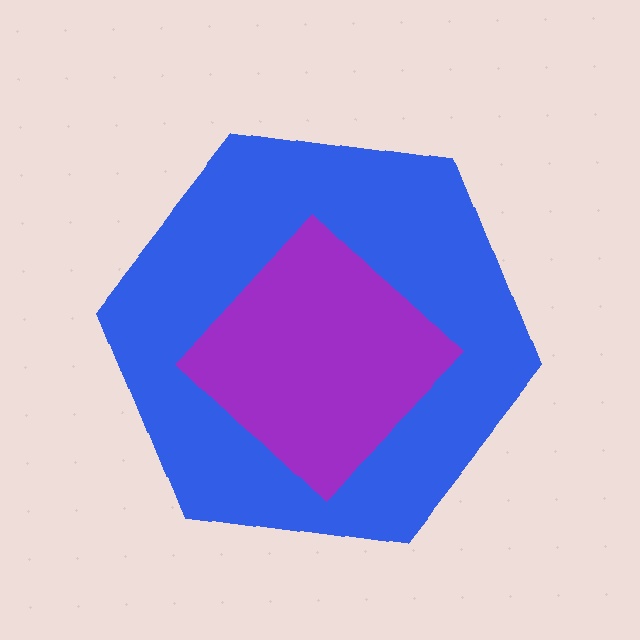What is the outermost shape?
The blue hexagon.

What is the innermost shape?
The purple diamond.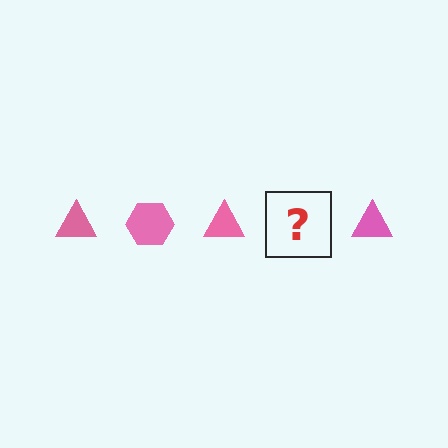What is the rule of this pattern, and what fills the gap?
The rule is that the pattern cycles through triangle, hexagon shapes in pink. The gap should be filled with a pink hexagon.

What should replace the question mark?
The question mark should be replaced with a pink hexagon.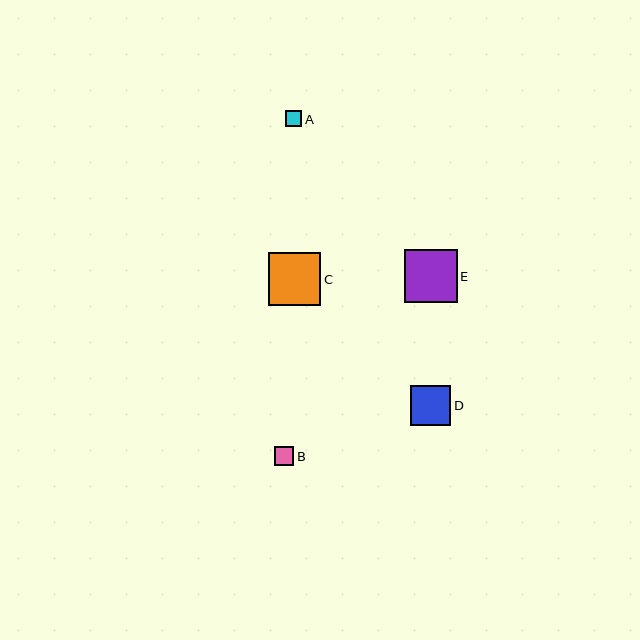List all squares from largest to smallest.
From largest to smallest: E, C, D, B, A.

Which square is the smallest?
Square A is the smallest with a size of approximately 16 pixels.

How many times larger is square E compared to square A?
Square E is approximately 3.2 times the size of square A.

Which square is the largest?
Square E is the largest with a size of approximately 53 pixels.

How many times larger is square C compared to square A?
Square C is approximately 3.2 times the size of square A.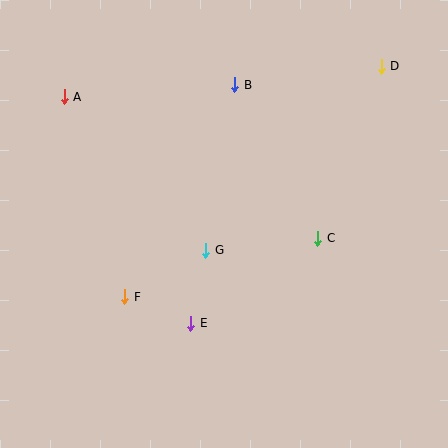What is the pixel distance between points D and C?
The distance between D and C is 184 pixels.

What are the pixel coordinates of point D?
Point D is at (381, 66).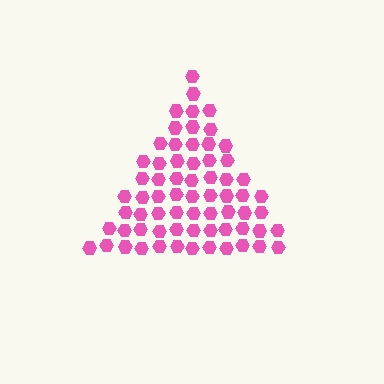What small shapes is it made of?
It is made of small hexagons.